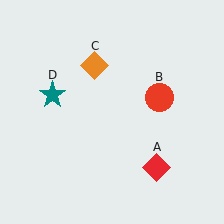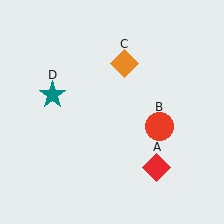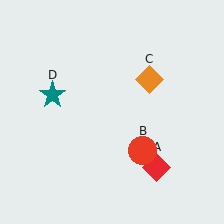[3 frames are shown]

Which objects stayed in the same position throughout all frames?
Red diamond (object A) and teal star (object D) remained stationary.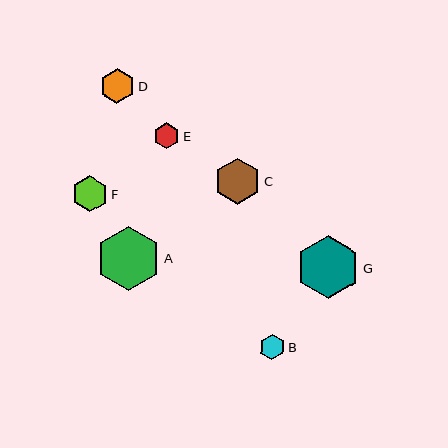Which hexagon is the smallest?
Hexagon B is the smallest with a size of approximately 25 pixels.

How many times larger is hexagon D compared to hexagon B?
Hexagon D is approximately 1.4 times the size of hexagon B.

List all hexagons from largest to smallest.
From largest to smallest: A, G, C, F, D, E, B.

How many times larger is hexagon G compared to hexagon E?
Hexagon G is approximately 2.4 times the size of hexagon E.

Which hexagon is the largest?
Hexagon A is the largest with a size of approximately 64 pixels.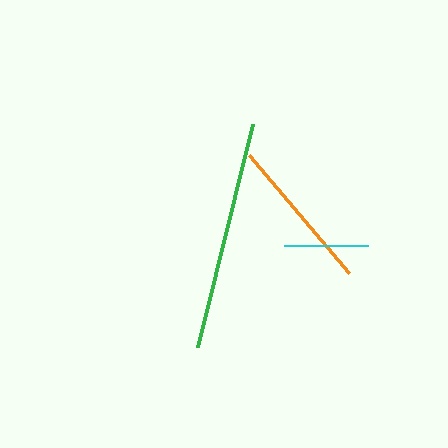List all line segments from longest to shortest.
From longest to shortest: green, orange, cyan.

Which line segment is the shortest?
The cyan line is the shortest at approximately 84 pixels.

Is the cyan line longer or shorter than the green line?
The green line is longer than the cyan line.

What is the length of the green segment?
The green segment is approximately 230 pixels long.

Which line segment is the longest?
The green line is the longest at approximately 230 pixels.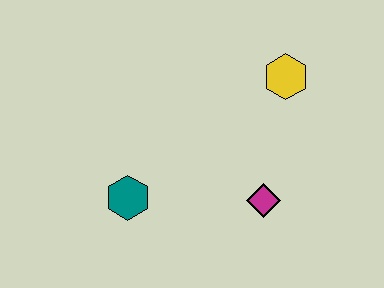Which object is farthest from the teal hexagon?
The yellow hexagon is farthest from the teal hexagon.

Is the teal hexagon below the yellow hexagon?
Yes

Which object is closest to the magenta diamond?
The yellow hexagon is closest to the magenta diamond.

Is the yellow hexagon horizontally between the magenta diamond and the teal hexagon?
No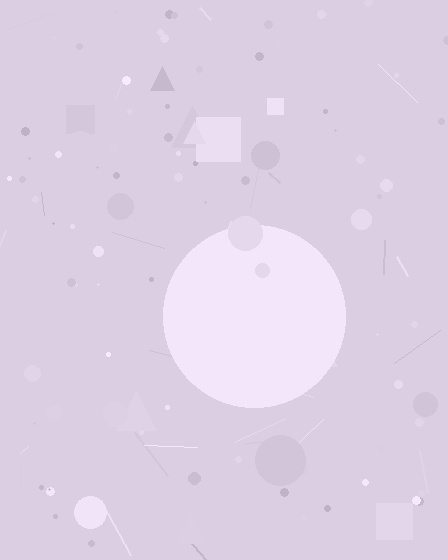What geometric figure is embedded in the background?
A circle is embedded in the background.